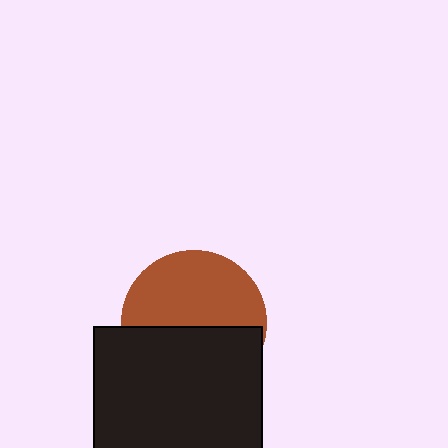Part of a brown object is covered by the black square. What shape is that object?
It is a circle.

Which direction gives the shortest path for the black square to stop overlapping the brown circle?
Moving down gives the shortest separation.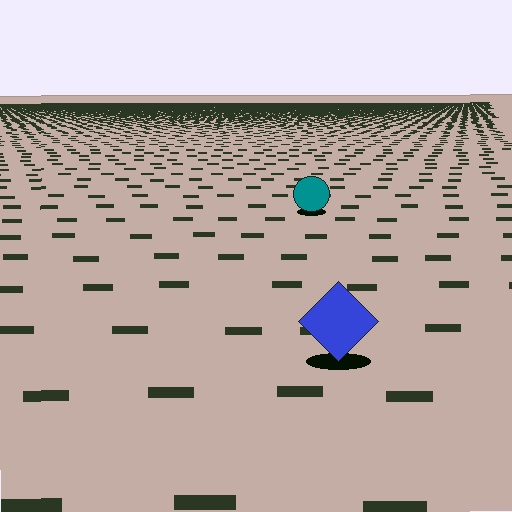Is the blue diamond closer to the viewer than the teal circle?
Yes. The blue diamond is closer — you can tell from the texture gradient: the ground texture is coarser near it.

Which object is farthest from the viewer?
The teal circle is farthest from the viewer. It appears smaller and the ground texture around it is denser.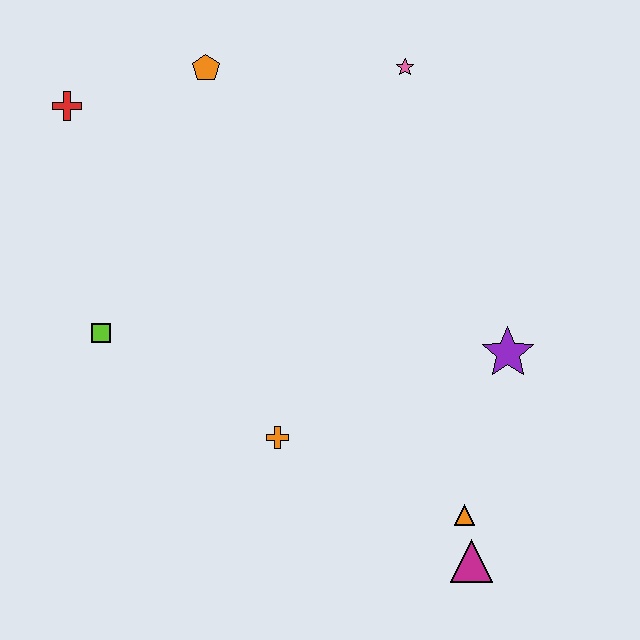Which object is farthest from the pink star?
The magenta triangle is farthest from the pink star.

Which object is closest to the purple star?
The orange triangle is closest to the purple star.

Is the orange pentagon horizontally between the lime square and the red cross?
No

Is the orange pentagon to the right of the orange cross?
No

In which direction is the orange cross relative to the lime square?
The orange cross is to the right of the lime square.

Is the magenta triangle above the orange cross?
No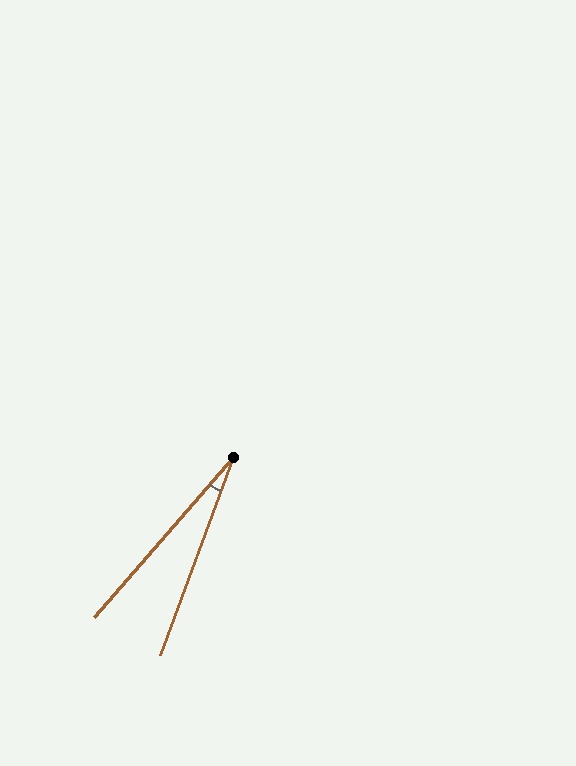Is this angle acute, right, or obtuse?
It is acute.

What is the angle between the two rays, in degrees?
Approximately 21 degrees.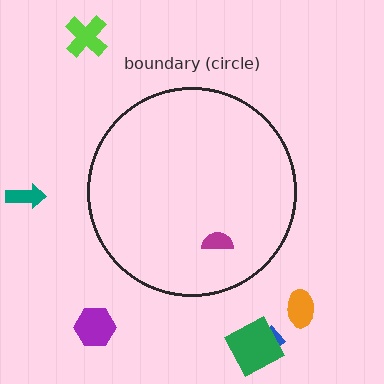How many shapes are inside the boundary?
1 inside, 6 outside.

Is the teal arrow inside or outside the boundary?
Outside.